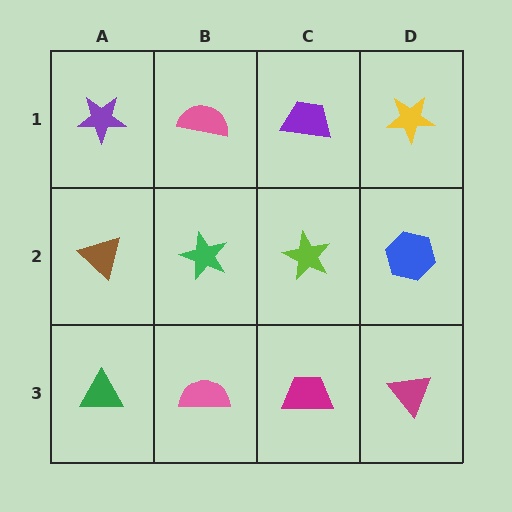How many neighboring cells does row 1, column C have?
3.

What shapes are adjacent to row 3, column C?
A lime star (row 2, column C), a pink semicircle (row 3, column B), a magenta triangle (row 3, column D).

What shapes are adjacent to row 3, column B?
A green star (row 2, column B), a green triangle (row 3, column A), a magenta trapezoid (row 3, column C).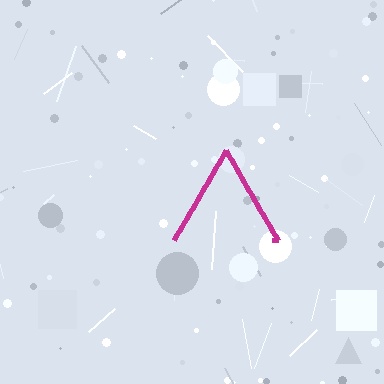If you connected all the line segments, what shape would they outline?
They would outline a triangle.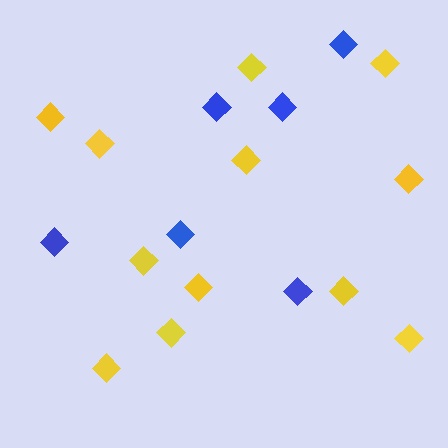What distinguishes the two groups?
There are 2 groups: one group of blue diamonds (6) and one group of yellow diamonds (12).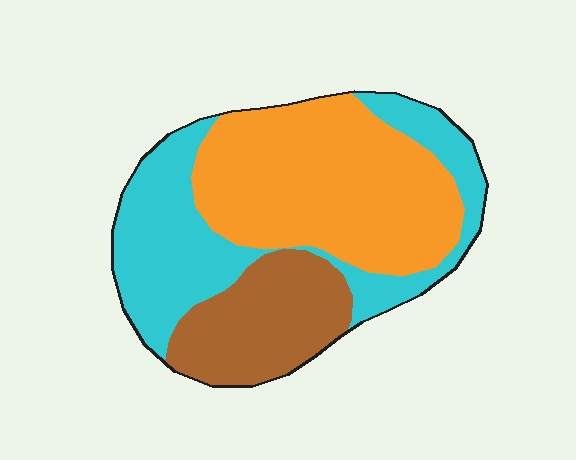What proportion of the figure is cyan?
Cyan takes up about one third (1/3) of the figure.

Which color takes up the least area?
Brown, at roughly 20%.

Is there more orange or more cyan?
Orange.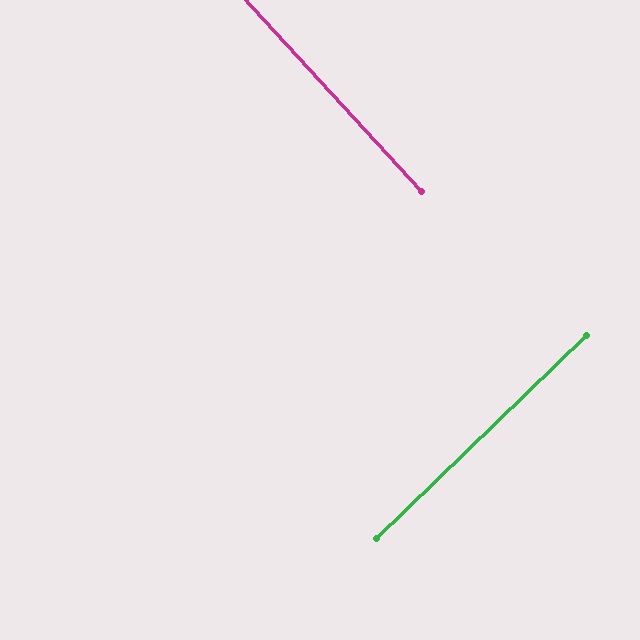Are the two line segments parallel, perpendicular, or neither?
Perpendicular — they meet at approximately 88°.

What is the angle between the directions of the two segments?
Approximately 88 degrees.